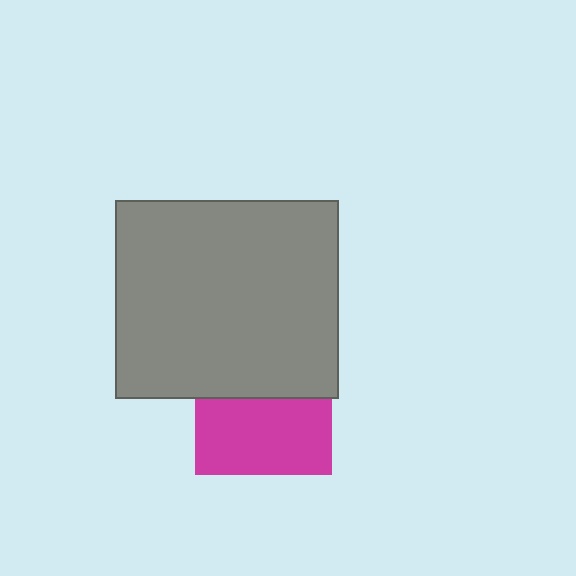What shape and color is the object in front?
The object in front is a gray rectangle.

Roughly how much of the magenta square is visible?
About half of it is visible (roughly 55%).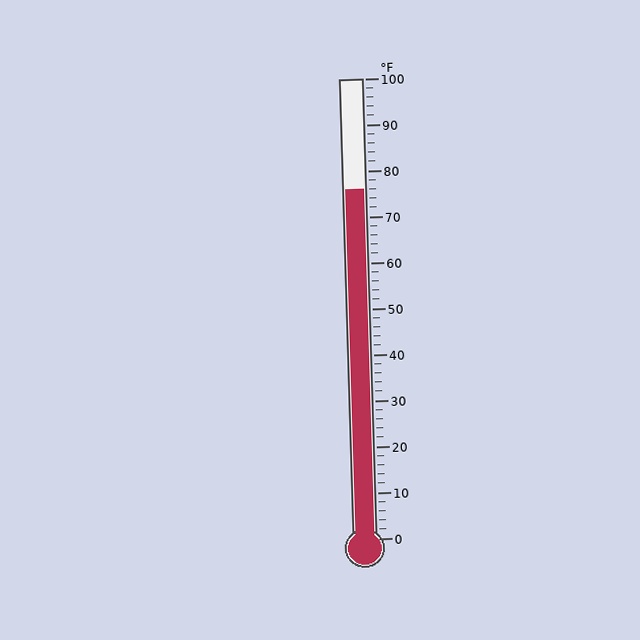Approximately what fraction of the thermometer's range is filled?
The thermometer is filled to approximately 75% of its range.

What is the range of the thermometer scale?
The thermometer scale ranges from 0°F to 100°F.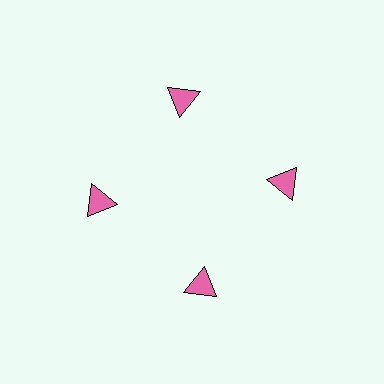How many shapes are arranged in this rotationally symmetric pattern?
There are 4 shapes, arranged in 4 groups of 1.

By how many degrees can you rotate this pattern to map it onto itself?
The pattern maps onto itself every 90 degrees of rotation.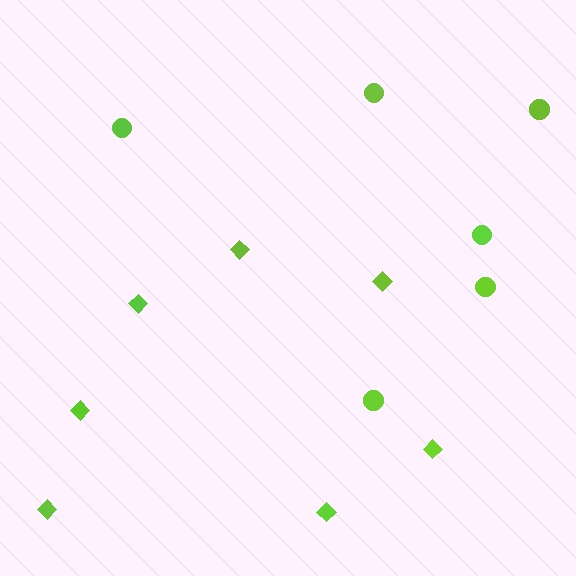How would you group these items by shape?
There are 2 groups: one group of diamonds (7) and one group of circles (6).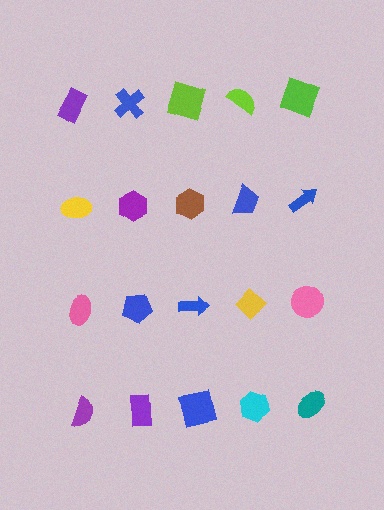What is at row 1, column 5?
A lime square.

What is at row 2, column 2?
A purple hexagon.